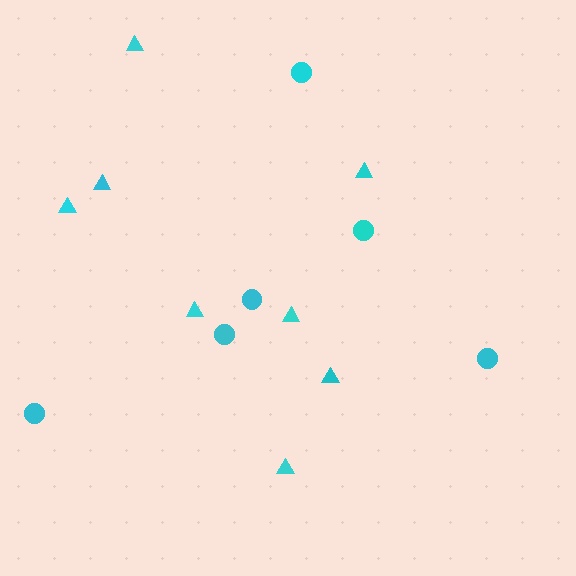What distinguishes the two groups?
There are 2 groups: one group of triangles (8) and one group of circles (6).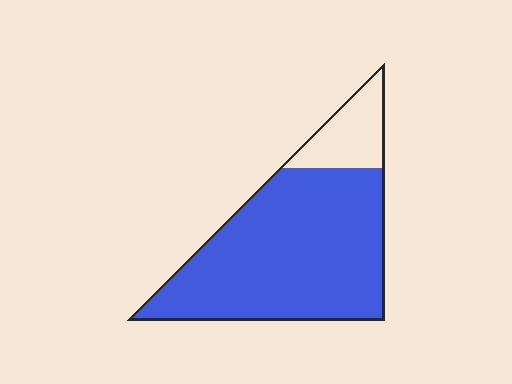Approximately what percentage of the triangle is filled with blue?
Approximately 85%.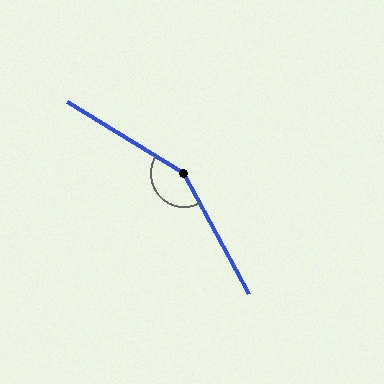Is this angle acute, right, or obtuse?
It is obtuse.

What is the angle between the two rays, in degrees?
Approximately 150 degrees.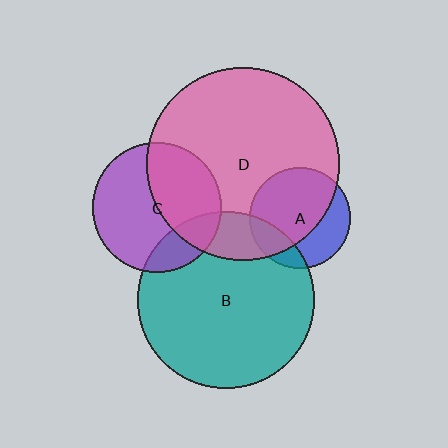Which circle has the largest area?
Circle D (pink).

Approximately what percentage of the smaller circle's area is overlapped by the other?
Approximately 15%.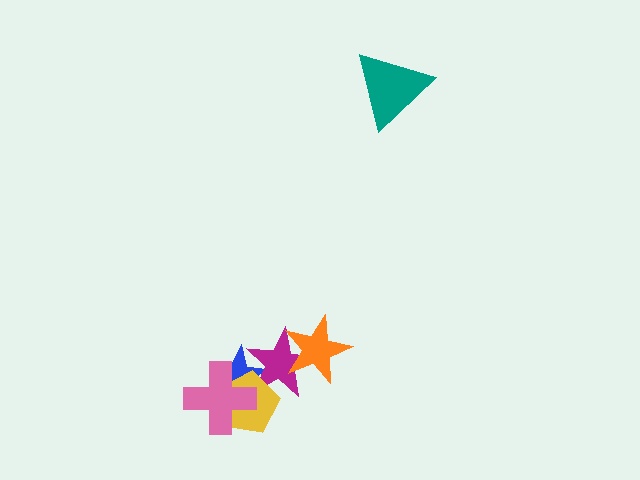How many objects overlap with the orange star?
1 object overlaps with the orange star.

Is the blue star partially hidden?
Yes, it is partially covered by another shape.